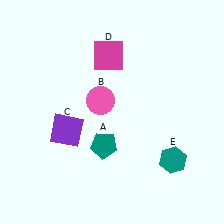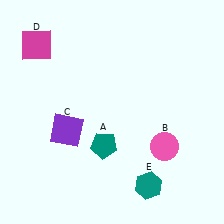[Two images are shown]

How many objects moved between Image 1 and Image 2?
3 objects moved between the two images.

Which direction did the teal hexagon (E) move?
The teal hexagon (E) moved down.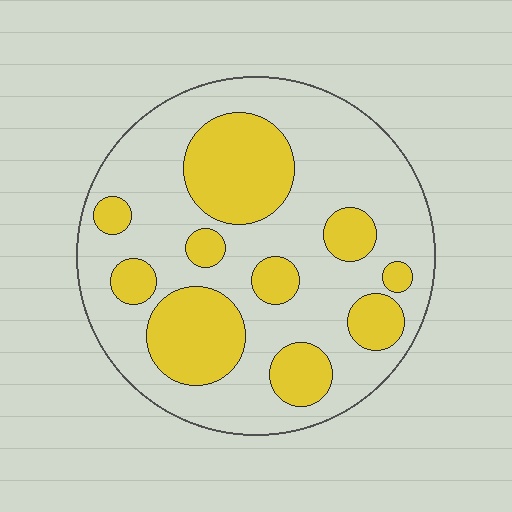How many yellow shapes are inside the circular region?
10.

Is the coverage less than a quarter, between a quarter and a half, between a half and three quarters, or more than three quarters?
Between a quarter and a half.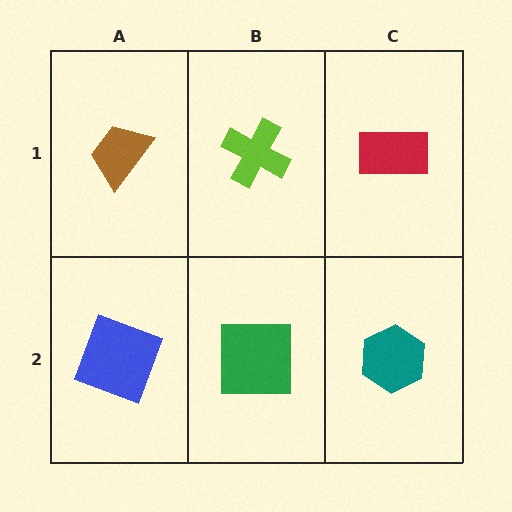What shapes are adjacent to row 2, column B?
A lime cross (row 1, column B), a blue square (row 2, column A), a teal hexagon (row 2, column C).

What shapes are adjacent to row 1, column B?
A green square (row 2, column B), a brown trapezoid (row 1, column A), a red rectangle (row 1, column C).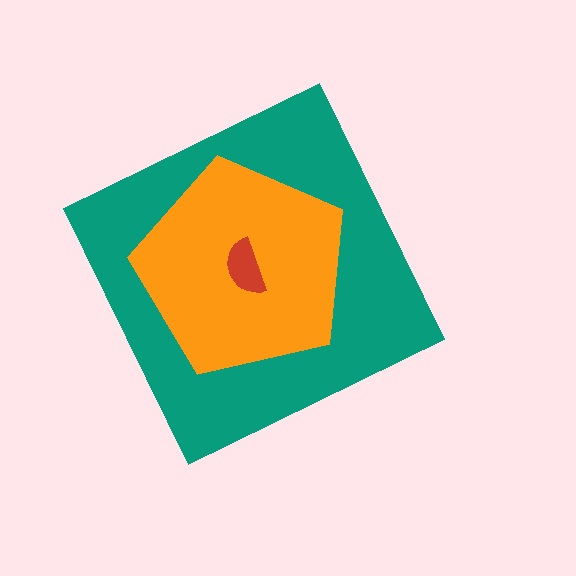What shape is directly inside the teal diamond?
The orange pentagon.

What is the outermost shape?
The teal diamond.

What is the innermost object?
The red semicircle.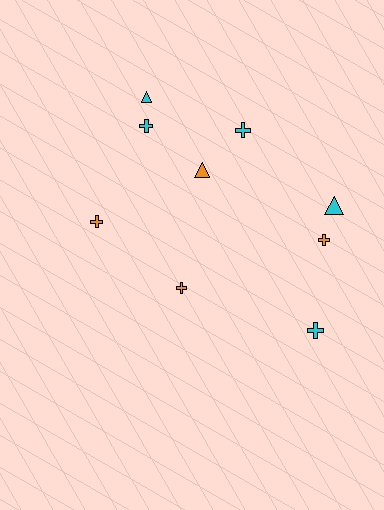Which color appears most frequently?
Cyan, with 5 objects.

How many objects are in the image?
There are 9 objects.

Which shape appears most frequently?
Cross, with 6 objects.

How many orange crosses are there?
There are 3 orange crosses.